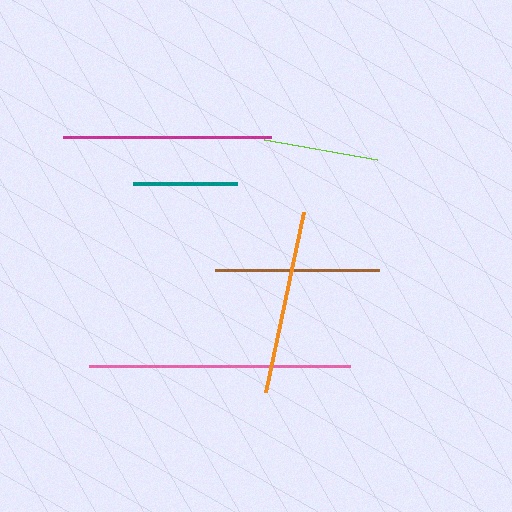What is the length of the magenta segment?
The magenta segment is approximately 208 pixels long.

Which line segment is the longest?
The pink line is the longest at approximately 260 pixels.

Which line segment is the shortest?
The teal line is the shortest at approximately 104 pixels.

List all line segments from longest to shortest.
From longest to shortest: pink, magenta, orange, brown, lime, teal.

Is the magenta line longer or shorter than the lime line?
The magenta line is longer than the lime line.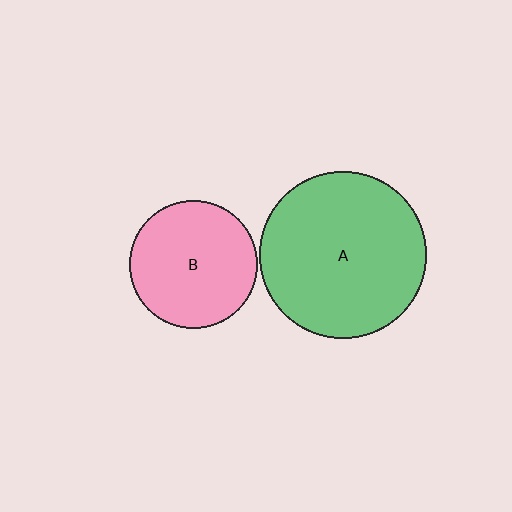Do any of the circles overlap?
No, none of the circles overlap.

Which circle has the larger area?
Circle A (green).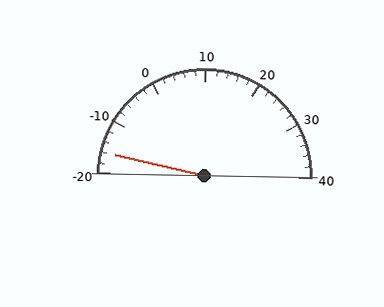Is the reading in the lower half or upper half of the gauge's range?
The reading is in the lower half of the range (-20 to 40).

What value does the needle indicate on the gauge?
The needle indicates approximately -16.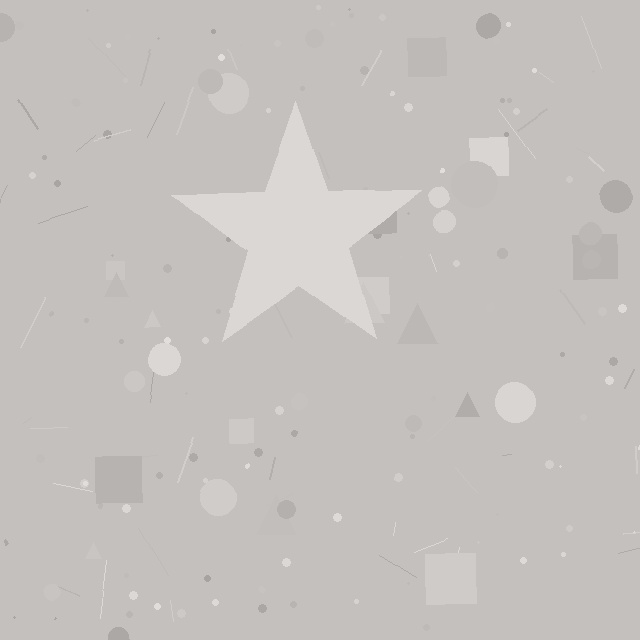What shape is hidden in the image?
A star is hidden in the image.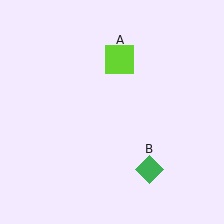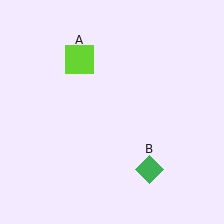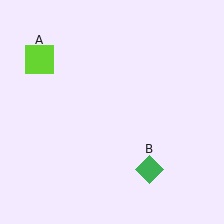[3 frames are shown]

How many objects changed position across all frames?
1 object changed position: lime square (object A).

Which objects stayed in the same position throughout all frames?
Green diamond (object B) remained stationary.